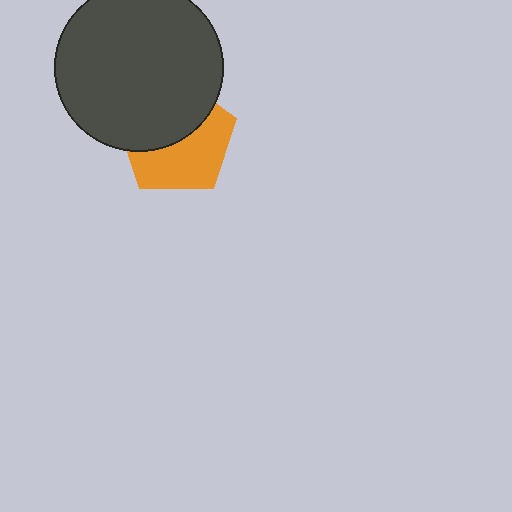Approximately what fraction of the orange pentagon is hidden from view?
Roughly 48% of the orange pentagon is hidden behind the dark gray circle.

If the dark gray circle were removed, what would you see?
You would see the complete orange pentagon.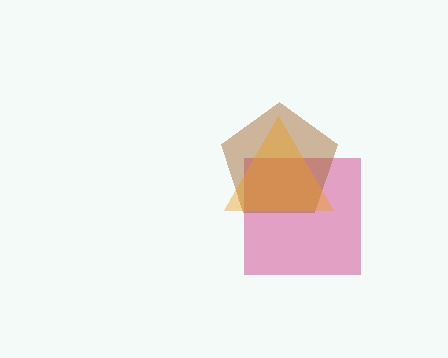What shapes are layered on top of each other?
The layered shapes are: a pink square, a brown pentagon, an orange triangle.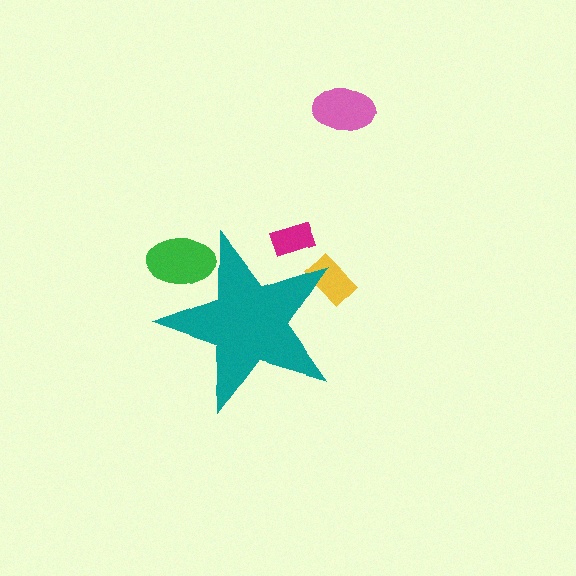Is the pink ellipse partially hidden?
No, the pink ellipse is fully visible.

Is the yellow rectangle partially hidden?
Yes, the yellow rectangle is partially hidden behind the teal star.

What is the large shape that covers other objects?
A teal star.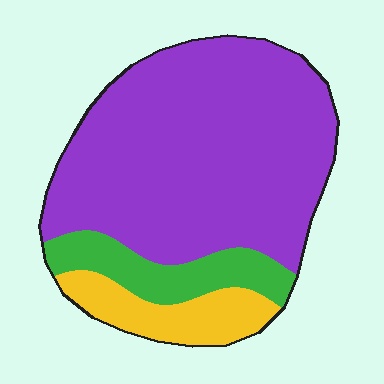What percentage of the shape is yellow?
Yellow covers around 15% of the shape.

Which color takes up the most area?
Purple, at roughly 75%.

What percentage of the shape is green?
Green takes up about one eighth (1/8) of the shape.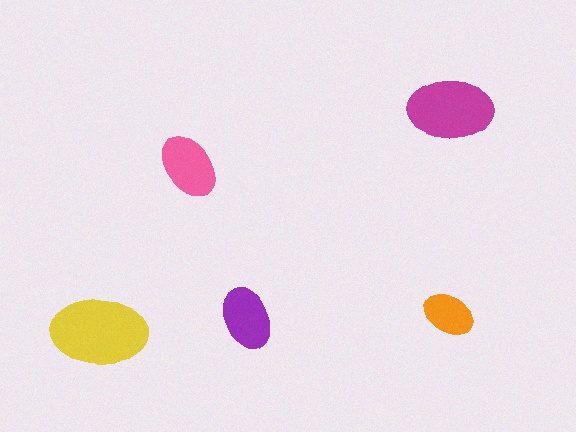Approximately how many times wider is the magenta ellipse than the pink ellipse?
About 1.5 times wider.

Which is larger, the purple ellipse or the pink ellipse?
The pink one.